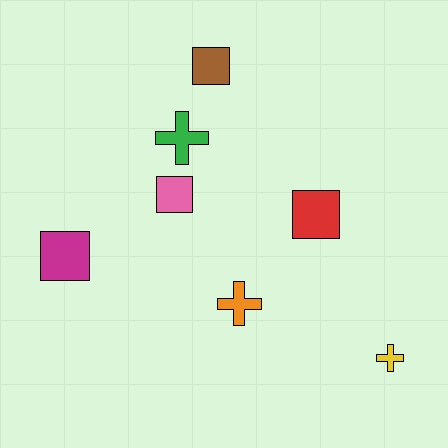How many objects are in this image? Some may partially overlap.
There are 7 objects.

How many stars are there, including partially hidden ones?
There are no stars.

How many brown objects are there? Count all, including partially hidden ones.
There is 1 brown object.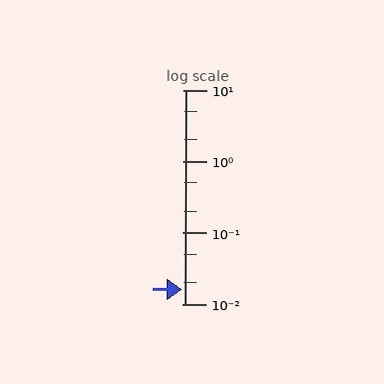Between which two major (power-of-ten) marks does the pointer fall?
The pointer is between 0.01 and 0.1.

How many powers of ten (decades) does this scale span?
The scale spans 3 decades, from 0.01 to 10.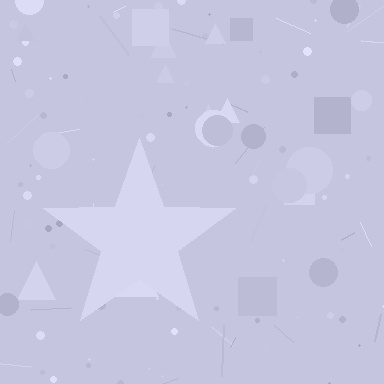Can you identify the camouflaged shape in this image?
The camouflaged shape is a star.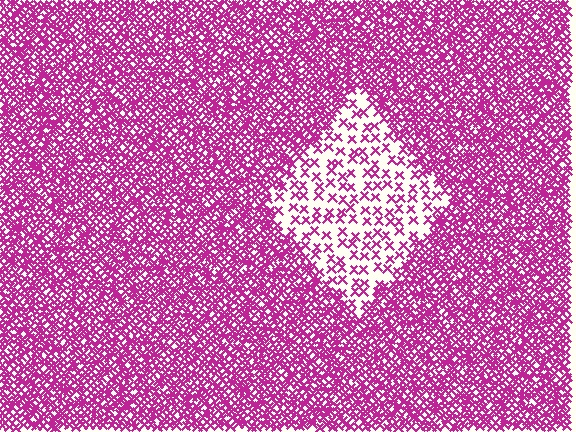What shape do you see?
I see a diamond.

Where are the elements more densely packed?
The elements are more densely packed outside the diamond boundary.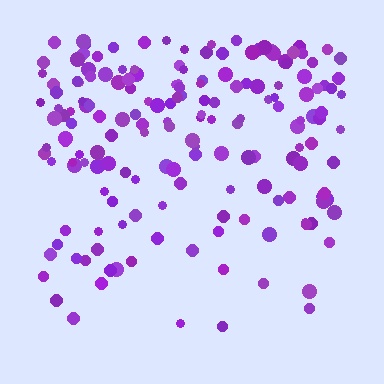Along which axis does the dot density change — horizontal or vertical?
Vertical.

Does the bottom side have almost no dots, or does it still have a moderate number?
Still a moderate number, just noticeably fewer than the top.